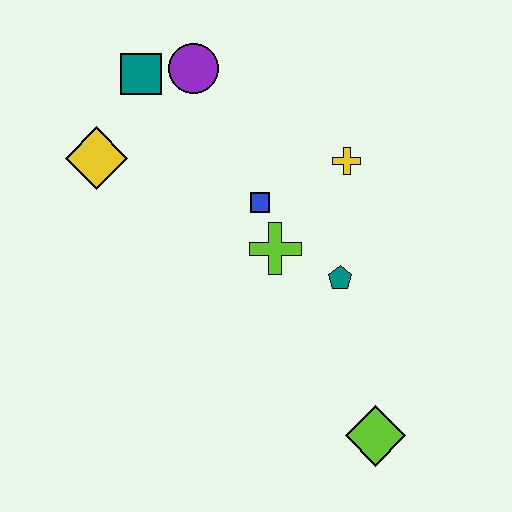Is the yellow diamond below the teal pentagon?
No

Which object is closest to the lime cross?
The blue square is closest to the lime cross.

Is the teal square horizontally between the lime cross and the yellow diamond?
Yes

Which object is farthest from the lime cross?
The teal square is farthest from the lime cross.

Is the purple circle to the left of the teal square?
No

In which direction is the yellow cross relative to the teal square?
The yellow cross is to the right of the teal square.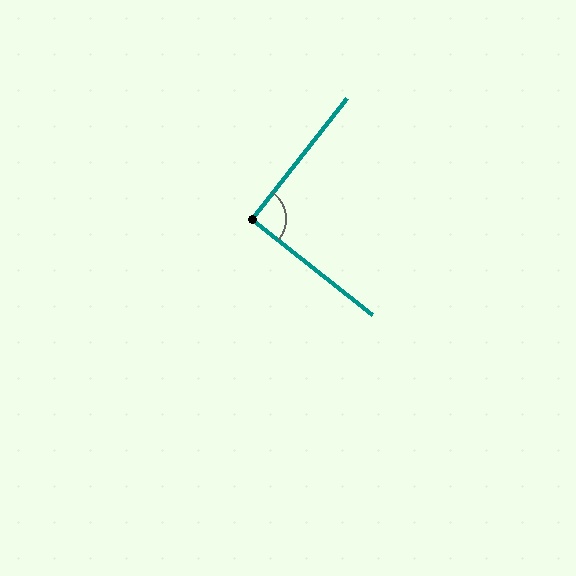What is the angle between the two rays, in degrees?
Approximately 90 degrees.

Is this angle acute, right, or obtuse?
It is approximately a right angle.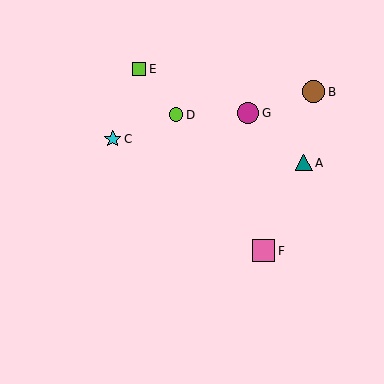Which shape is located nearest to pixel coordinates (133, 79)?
The lime square (labeled E) at (139, 69) is nearest to that location.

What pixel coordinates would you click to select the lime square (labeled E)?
Click at (139, 69) to select the lime square E.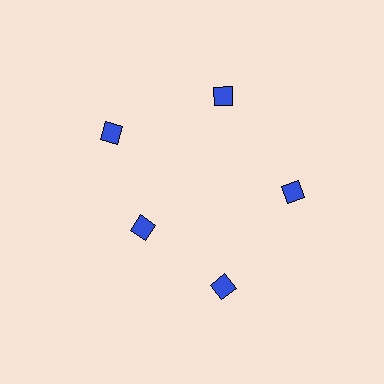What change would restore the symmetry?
The symmetry would be restored by moving it outward, back onto the ring so that all 5 diamonds sit at equal angles and equal distance from the center.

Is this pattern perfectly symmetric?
No. The 5 blue diamonds are arranged in a ring, but one element near the 8 o'clock position is pulled inward toward the center, breaking the 5-fold rotational symmetry.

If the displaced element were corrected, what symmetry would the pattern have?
It would have 5-fold rotational symmetry — the pattern would map onto itself every 72 degrees.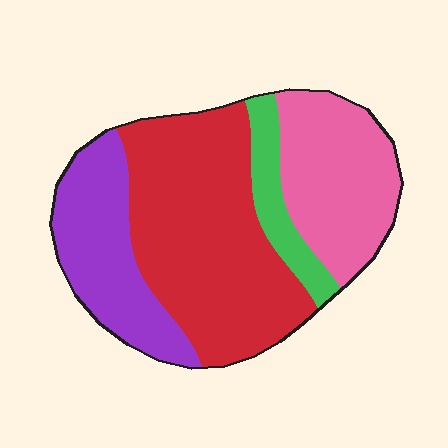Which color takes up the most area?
Red, at roughly 45%.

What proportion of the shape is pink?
Pink covers around 25% of the shape.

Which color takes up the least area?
Green, at roughly 10%.